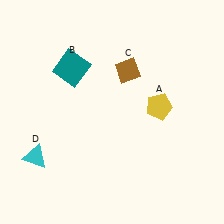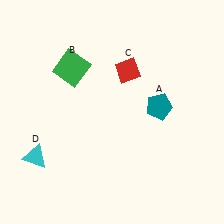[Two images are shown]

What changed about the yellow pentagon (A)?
In Image 1, A is yellow. In Image 2, it changed to teal.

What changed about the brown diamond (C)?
In Image 1, C is brown. In Image 2, it changed to red.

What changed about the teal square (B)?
In Image 1, B is teal. In Image 2, it changed to green.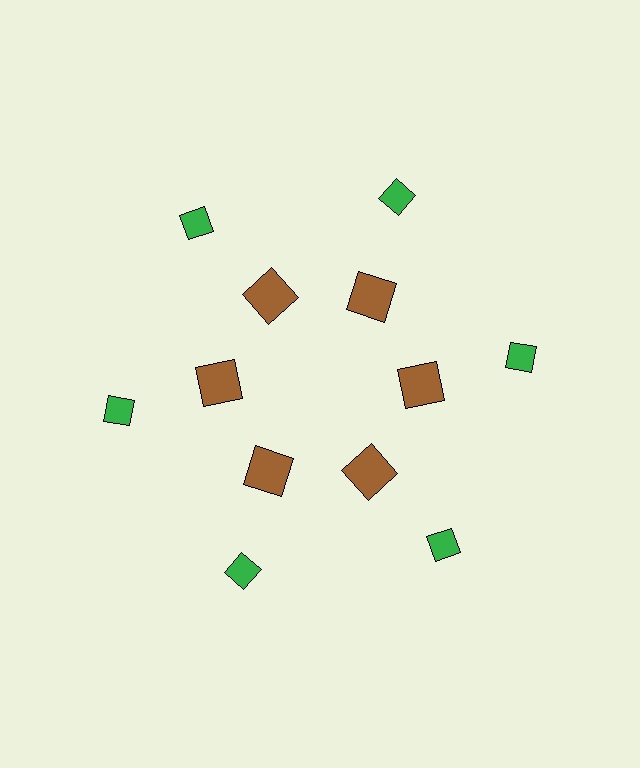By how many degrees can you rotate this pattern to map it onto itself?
The pattern maps onto itself every 60 degrees of rotation.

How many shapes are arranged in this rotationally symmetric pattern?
There are 12 shapes, arranged in 6 groups of 2.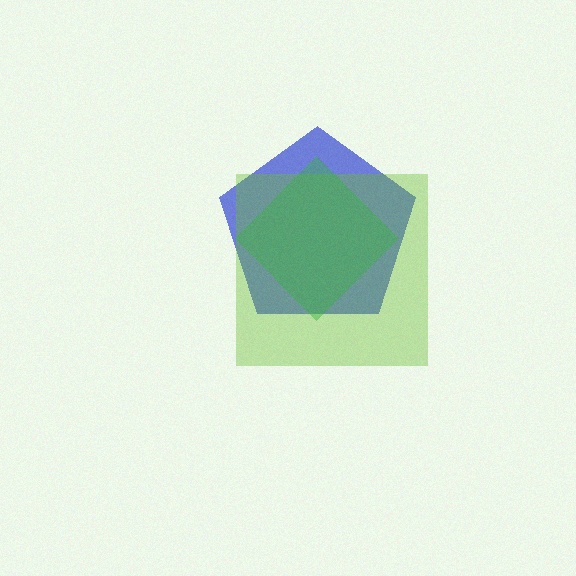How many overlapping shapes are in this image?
There are 3 overlapping shapes in the image.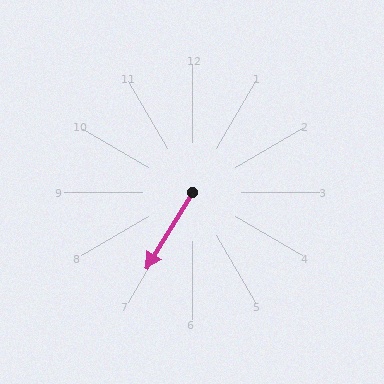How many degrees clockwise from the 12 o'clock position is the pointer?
Approximately 211 degrees.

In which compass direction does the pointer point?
Southwest.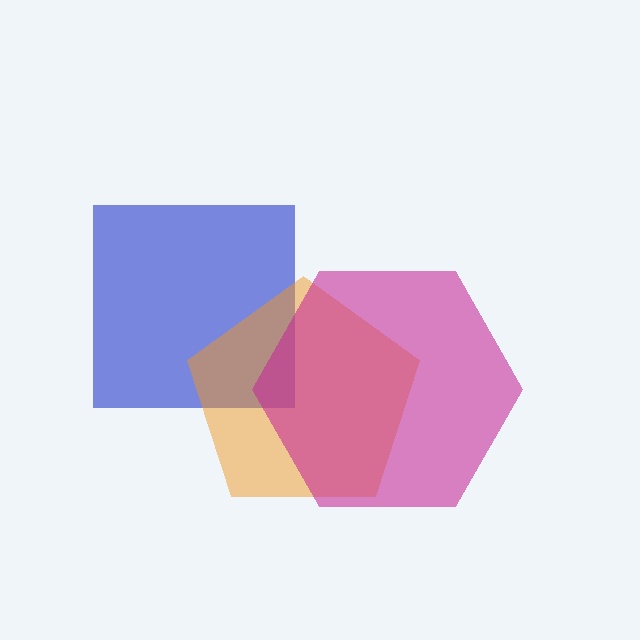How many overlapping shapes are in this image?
There are 3 overlapping shapes in the image.